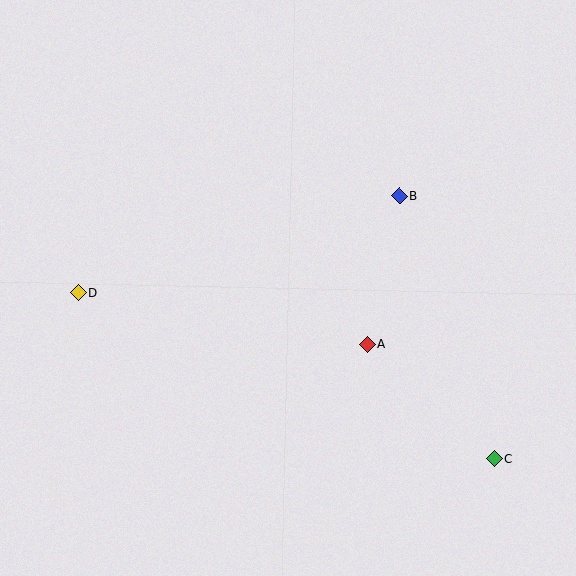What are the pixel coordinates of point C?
Point C is at (495, 459).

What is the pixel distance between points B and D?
The distance between B and D is 336 pixels.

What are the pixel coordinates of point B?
Point B is at (399, 196).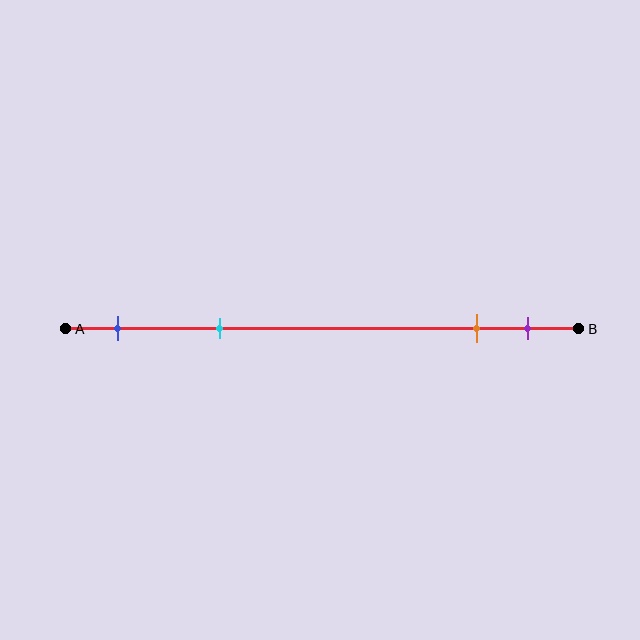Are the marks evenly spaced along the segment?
No, the marks are not evenly spaced.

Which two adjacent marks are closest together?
The orange and purple marks are the closest adjacent pair.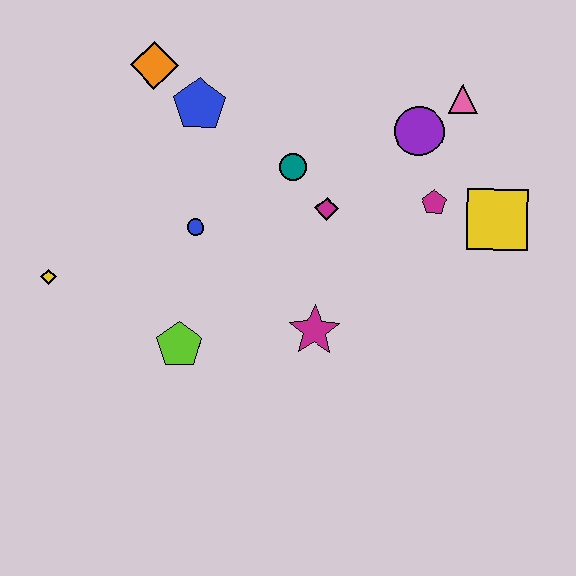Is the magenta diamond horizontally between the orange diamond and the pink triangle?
Yes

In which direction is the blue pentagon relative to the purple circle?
The blue pentagon is to the left of the purple circle.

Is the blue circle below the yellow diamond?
No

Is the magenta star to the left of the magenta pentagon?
Yes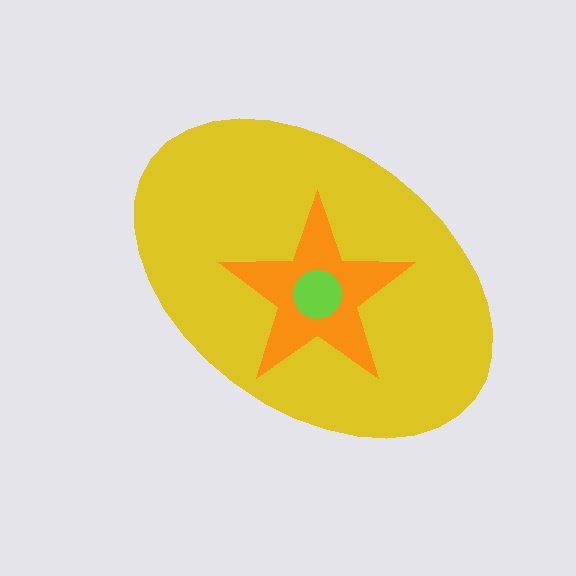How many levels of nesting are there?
3.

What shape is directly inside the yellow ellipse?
The orange star.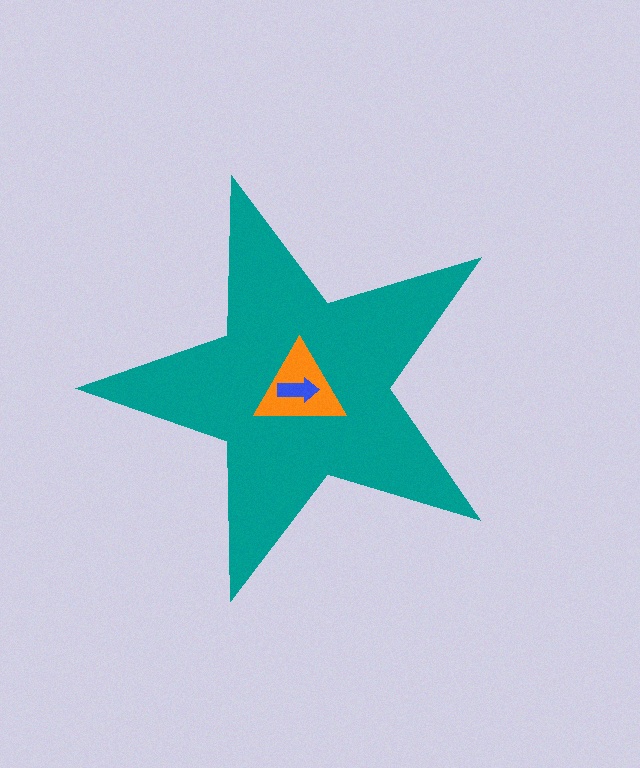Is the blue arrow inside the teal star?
Yes.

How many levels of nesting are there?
3.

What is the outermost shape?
The teal star.